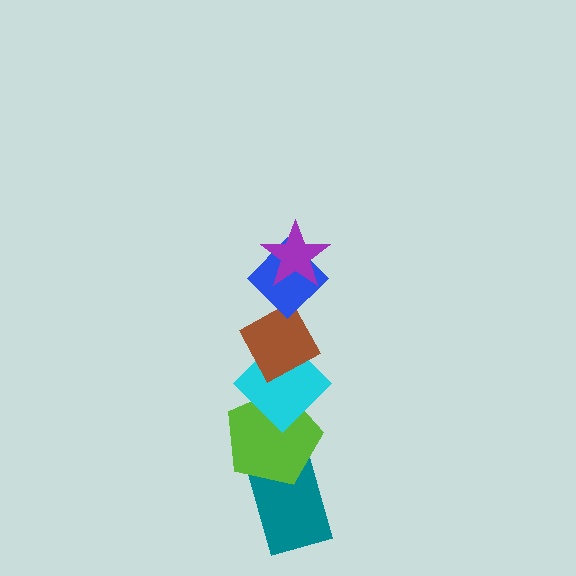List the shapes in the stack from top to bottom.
From top to bottom: the purple star, the blue diamond, the brown diamond, the cyan diamond, the lime pentagon, the teal rectangle.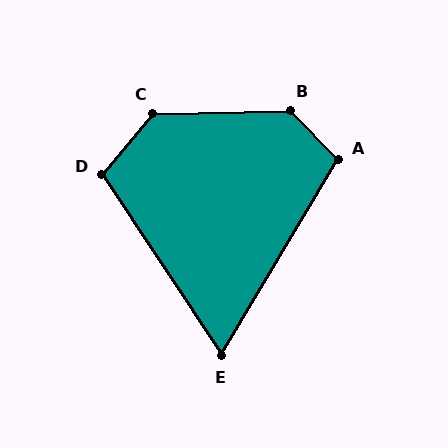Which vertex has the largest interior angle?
B, at approximately 133 degrees.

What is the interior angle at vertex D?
Approximately 107 degrees (obtuse).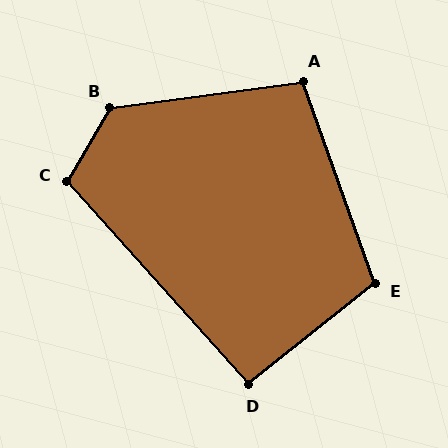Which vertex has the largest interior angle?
B, at approximately 128 degrees.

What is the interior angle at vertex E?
Approximately 109 degrees (obtuse).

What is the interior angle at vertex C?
Approximately 108 degrees (obtuse).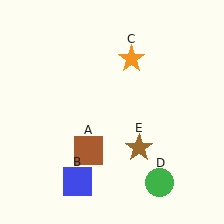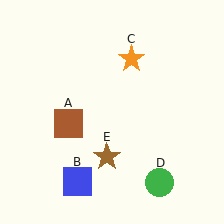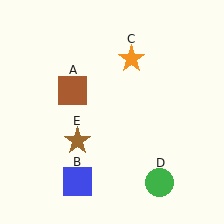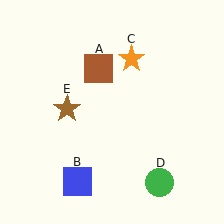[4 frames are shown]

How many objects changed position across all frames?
2 objects changed position: brown square (object A), brown star (object E).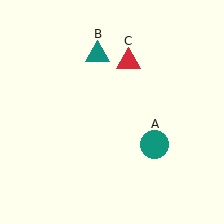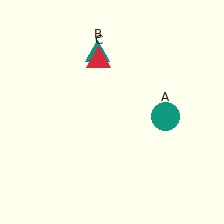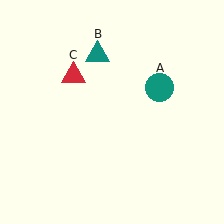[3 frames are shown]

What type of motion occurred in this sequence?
The teal circle (object A), red triangle (object C) rotated counterclockwise around the center of the scene.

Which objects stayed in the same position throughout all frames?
Teal triangle (object B) remained stationary.